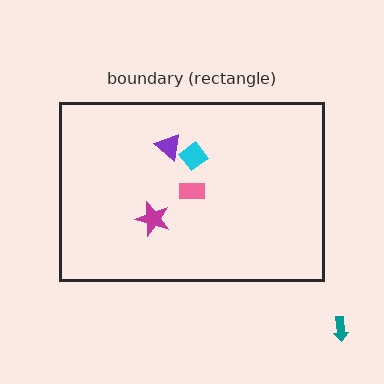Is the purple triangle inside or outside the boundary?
Inside.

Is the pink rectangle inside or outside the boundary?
Inside.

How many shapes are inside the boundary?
4 inside, 1 outside.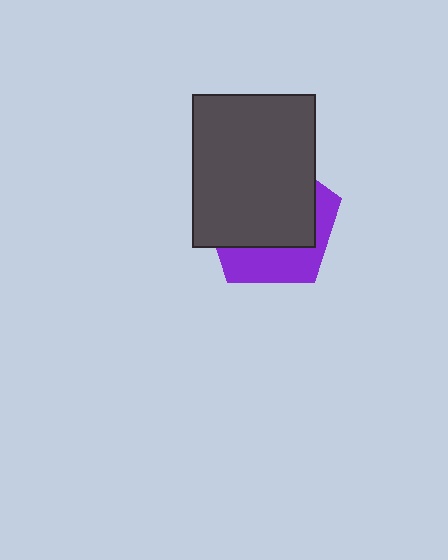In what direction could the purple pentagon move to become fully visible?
The purple pentagon could move toward the lower-right. That would shift it out from behind the dark gray rectangle entirely.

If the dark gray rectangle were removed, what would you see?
You would see the complete purple pentagon.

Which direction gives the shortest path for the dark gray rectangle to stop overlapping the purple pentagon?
Moving toward the upper-left gives the shortest separation.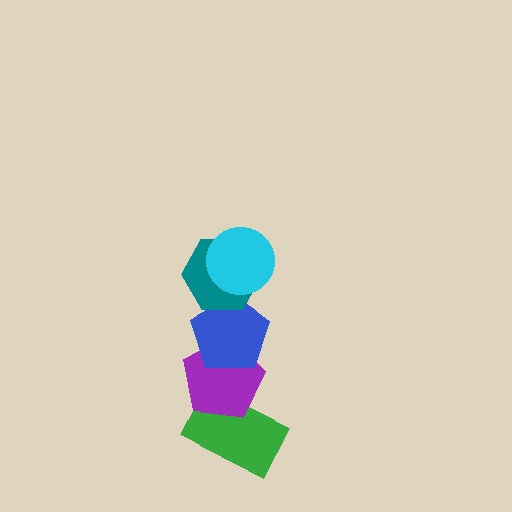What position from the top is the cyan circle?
The cyan circle is 1st from the top.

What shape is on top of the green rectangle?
The purple pentagon is on top of the green rectangle.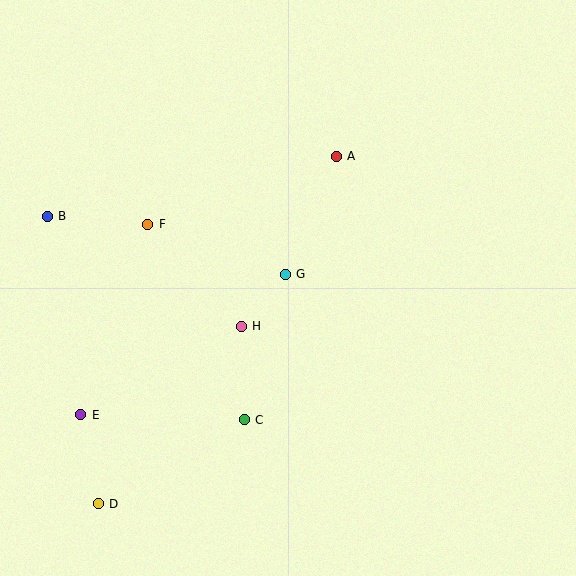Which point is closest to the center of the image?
Point G at (285, 274) is closest to the center.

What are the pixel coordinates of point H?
Point H is at (241, 326).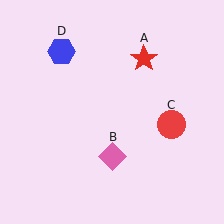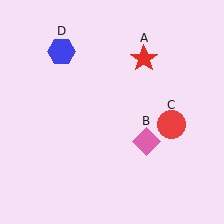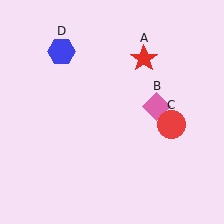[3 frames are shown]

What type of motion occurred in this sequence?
The pink diamond (object B) rotated counterclockwise around the center of the scene.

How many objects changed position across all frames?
1 object changed position: pink diamond (object B).